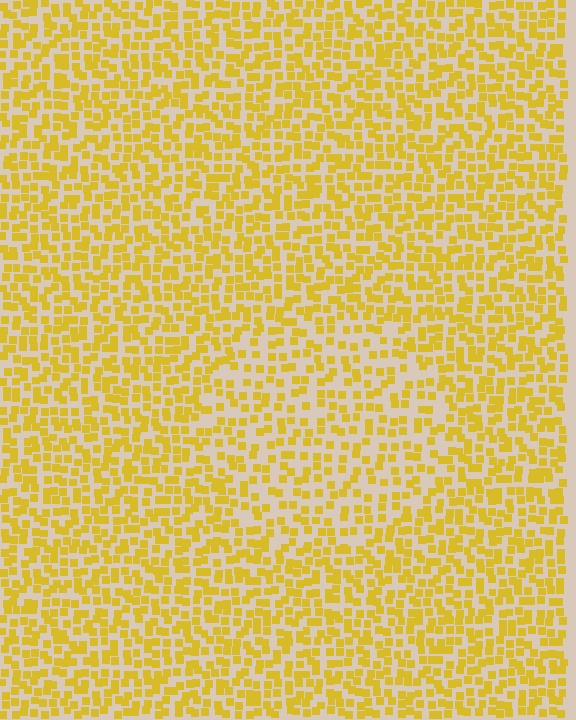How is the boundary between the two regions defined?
The boundary is defined by a change in element density (approximately 1.5x ratio). All elements are the same color, size, and shape.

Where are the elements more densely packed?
The elements are more densely packed outside the circle boundary.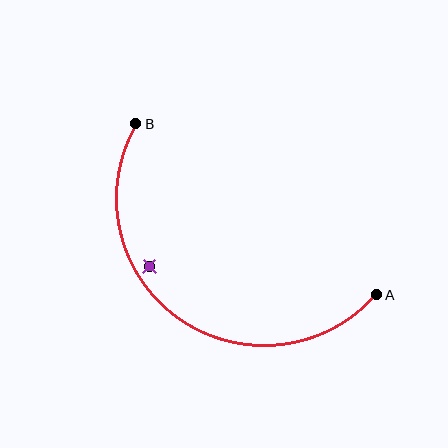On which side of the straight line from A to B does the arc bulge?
The arc bulges below and to the left of the straight line connecting A and B.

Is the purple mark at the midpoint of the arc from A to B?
No — the purple mark does not lie on the arc at all. It sits slightly inside the curve.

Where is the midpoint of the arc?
The arc midpoint is the point on the curve farthest from the straight line joining A and B. It sits below and to the left of that line.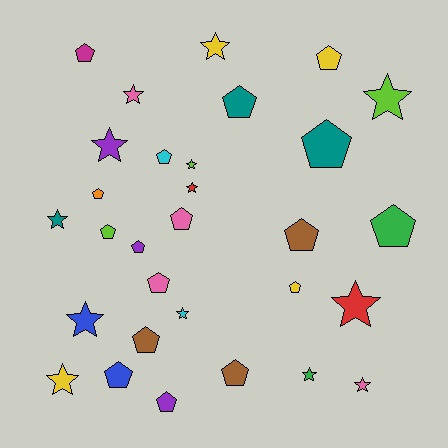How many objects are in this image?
There are 30 objects.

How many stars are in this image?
There are 13 stars.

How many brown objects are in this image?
There are 3 brown objects.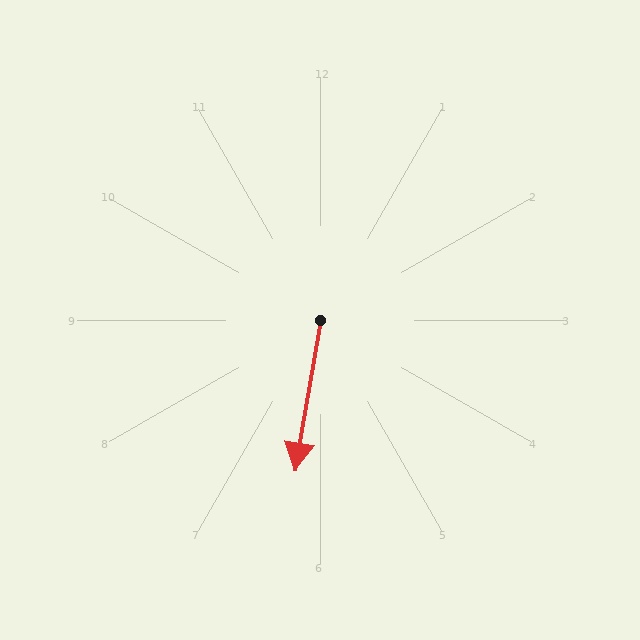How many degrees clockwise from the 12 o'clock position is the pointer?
Approximately 189 degrees.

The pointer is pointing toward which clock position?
Roughly 6 o'clock.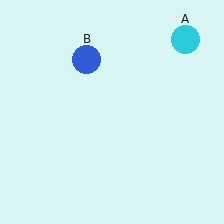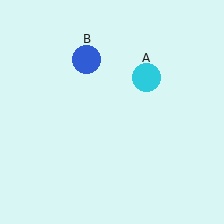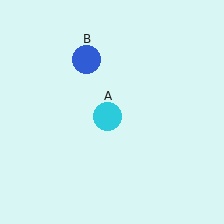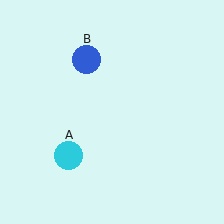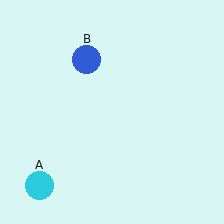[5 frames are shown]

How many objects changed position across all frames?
1 object changed position: cyan circle (object A).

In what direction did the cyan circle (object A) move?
The cyan circle (object A) moved down and to the left.